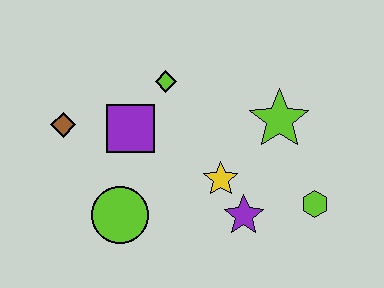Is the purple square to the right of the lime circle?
Yes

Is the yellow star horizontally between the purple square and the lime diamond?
No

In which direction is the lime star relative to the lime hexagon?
The lime star is above the lime hexagon.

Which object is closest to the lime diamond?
The purple square is closest to the lime diamond.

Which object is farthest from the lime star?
The brown diamond is farthest from the lime star.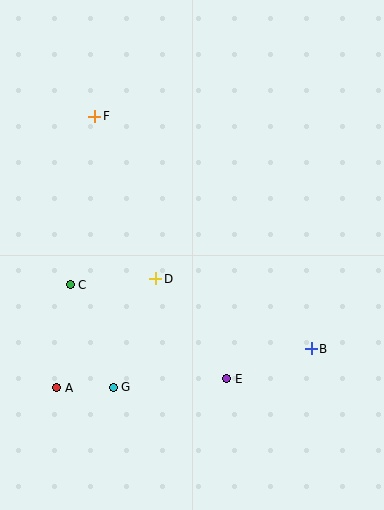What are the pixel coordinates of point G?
Point G is at (113, 387).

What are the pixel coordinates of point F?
Point F is at (95, 116).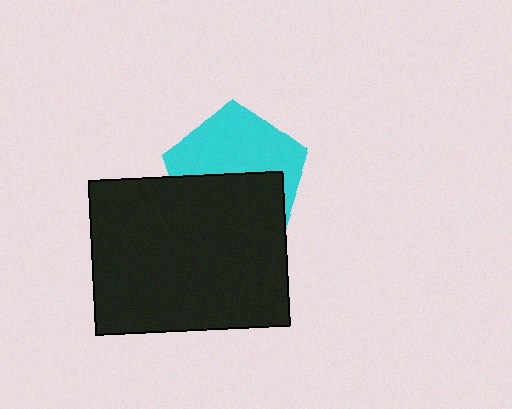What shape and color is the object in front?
The object in front is a black rectangle.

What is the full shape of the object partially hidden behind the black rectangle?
The partially hidden object is a cyan pentagon.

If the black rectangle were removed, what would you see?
You would see the complete cyan pentagon.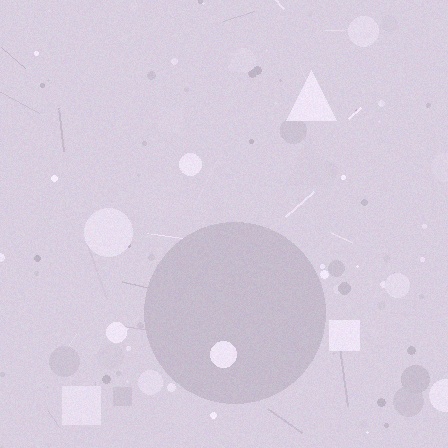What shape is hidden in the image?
A circle is hidden in the image.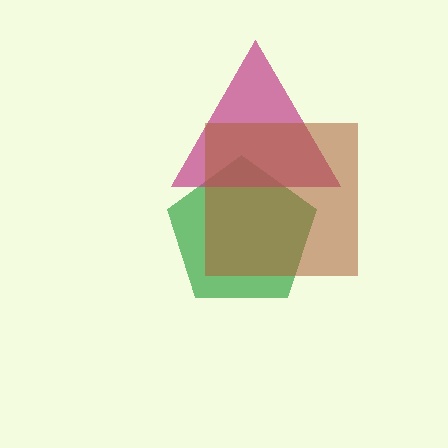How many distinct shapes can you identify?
There are 3 distinct shapes: a green pentagon, a magenta triangle, a brown square.